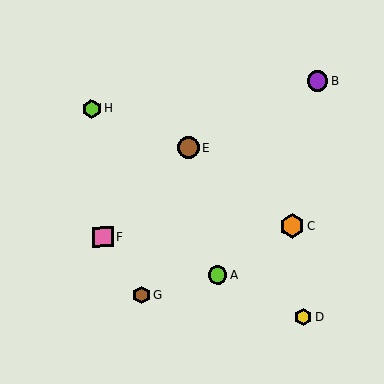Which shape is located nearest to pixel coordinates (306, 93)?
The purple circle (labeled B) at (318, 81) is nearest to that location.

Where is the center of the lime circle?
The center of the lime circle is at (218, 275).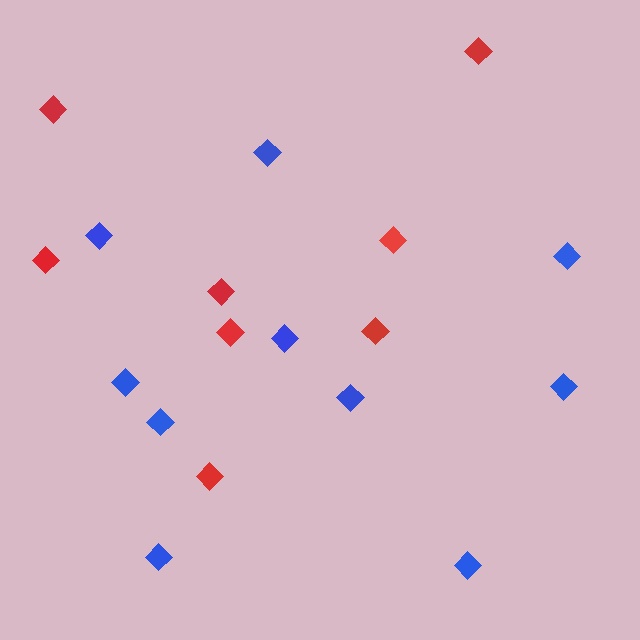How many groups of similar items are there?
There are 2 groups: one group of red diamonds (8) and one group of blue diamonds (10).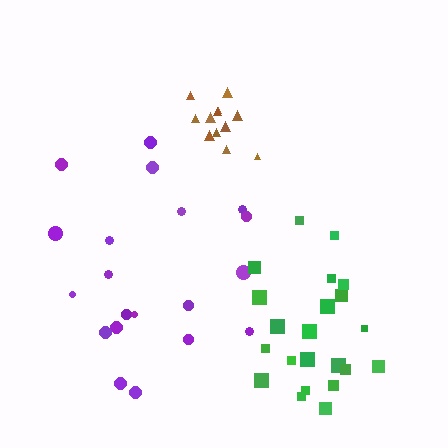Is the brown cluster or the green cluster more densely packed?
Brown.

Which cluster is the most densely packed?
Brown.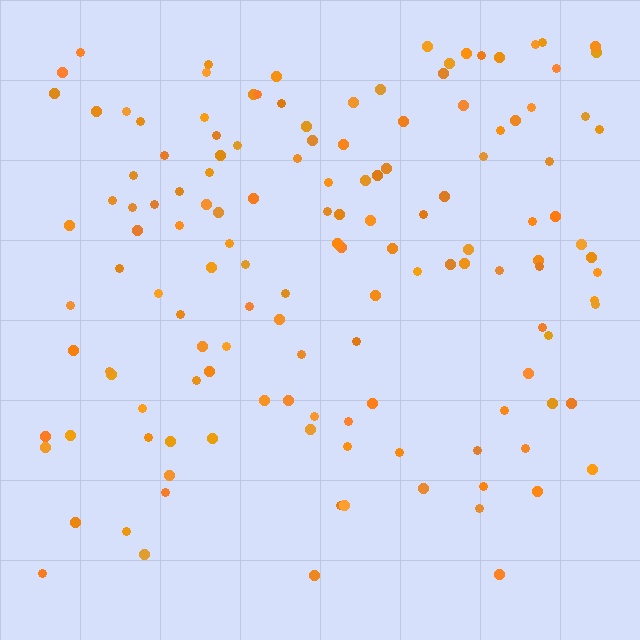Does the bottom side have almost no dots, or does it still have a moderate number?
Still a moderate number, just noticeably fewer than the top.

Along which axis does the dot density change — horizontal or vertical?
Vertical.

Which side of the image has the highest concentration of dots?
The top.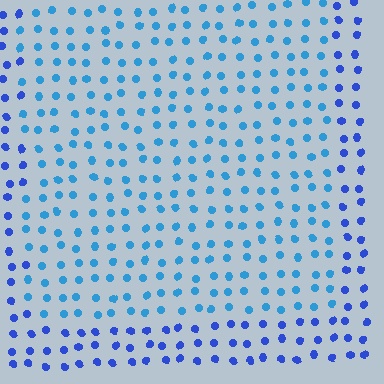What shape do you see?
I see a rectangle.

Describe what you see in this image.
The image is filled with small blue elements in a uniform arrangement. A rectangle-shaped region is visible where the elements are tinted to a slightly different hue, forming a subtle color boundary.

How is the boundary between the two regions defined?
The boundary is defined purely by a slight shift in hue (about 29 degrees). Spacing, size, and orientation are identical on both sides.